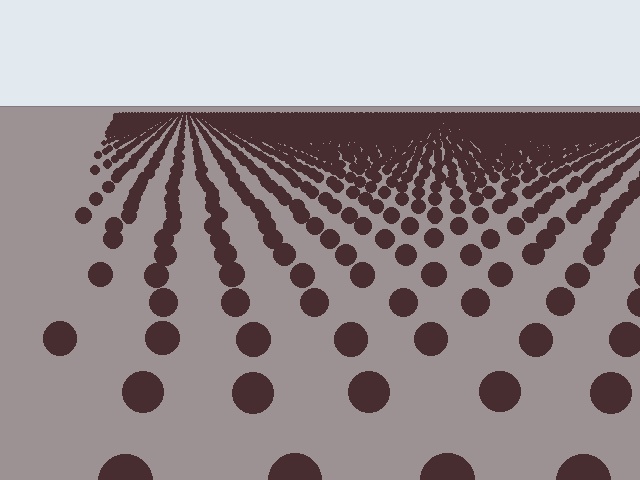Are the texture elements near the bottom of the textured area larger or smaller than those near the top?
Larger. Near the bottom, elements are closer to the viewer and appear at a bigger on-screen size.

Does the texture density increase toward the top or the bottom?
Density increases toward the top.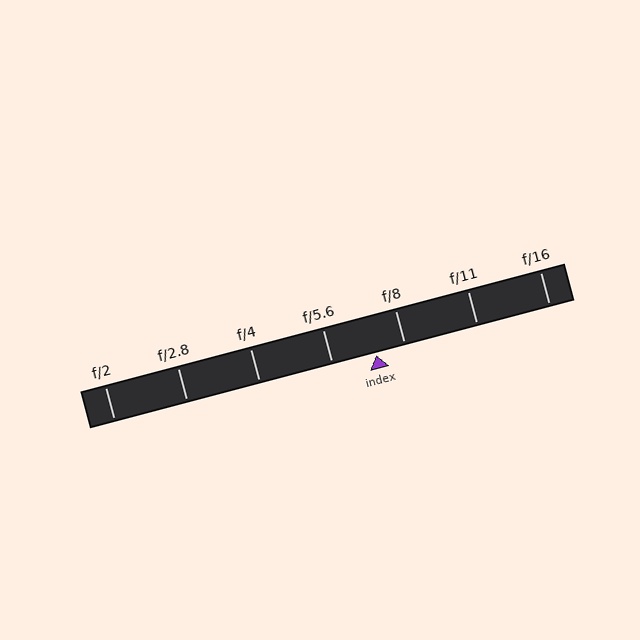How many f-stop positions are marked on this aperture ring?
There are 7 f-stop positions marked.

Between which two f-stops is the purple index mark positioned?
The index mark is between f/5.6 and f/8.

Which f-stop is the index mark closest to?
The index mark is closest to f/8.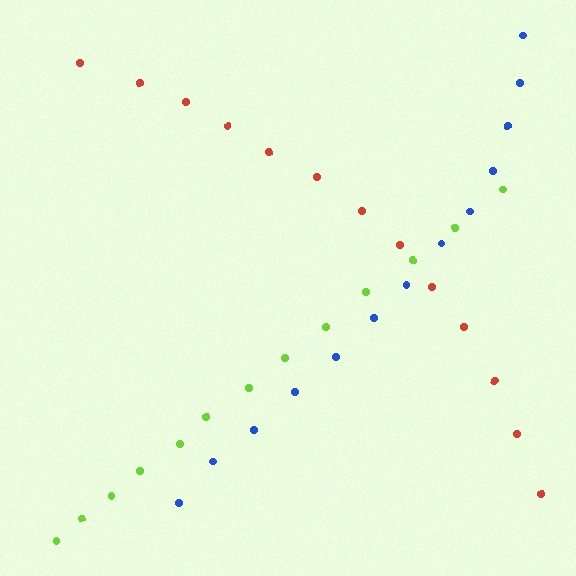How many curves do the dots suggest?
There are 3 distinct paths.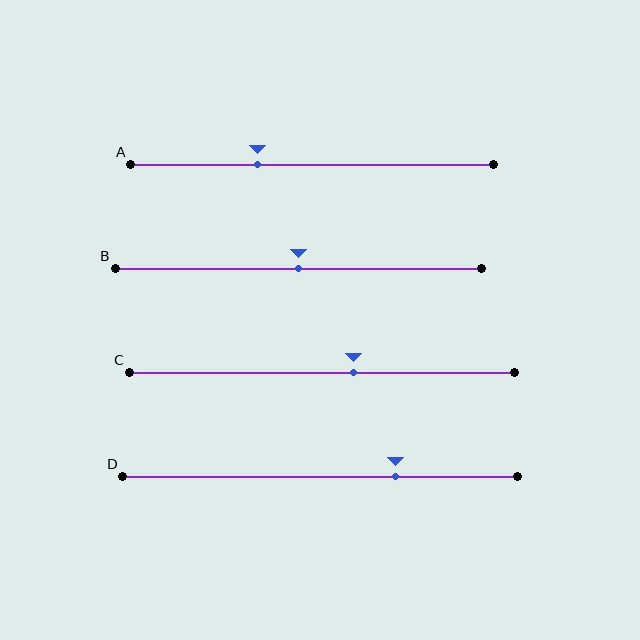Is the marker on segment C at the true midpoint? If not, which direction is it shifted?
No, the marker on segment C is shifted to the right by about 8% of the segment length.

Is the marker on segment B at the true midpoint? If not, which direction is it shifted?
Yes, the marker on segment B is at the true midpoint.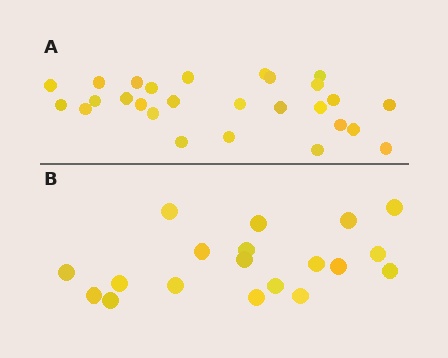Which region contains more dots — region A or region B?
Region A (the top region) has more dots.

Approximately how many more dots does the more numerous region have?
Region A has roughly 8 or so more dots than region B.